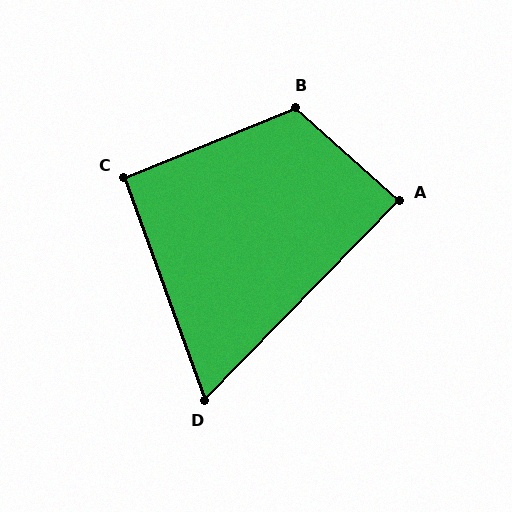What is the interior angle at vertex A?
Approximately 88 degrees (approximately right).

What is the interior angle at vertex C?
Approximately 92 degrees (approximately right).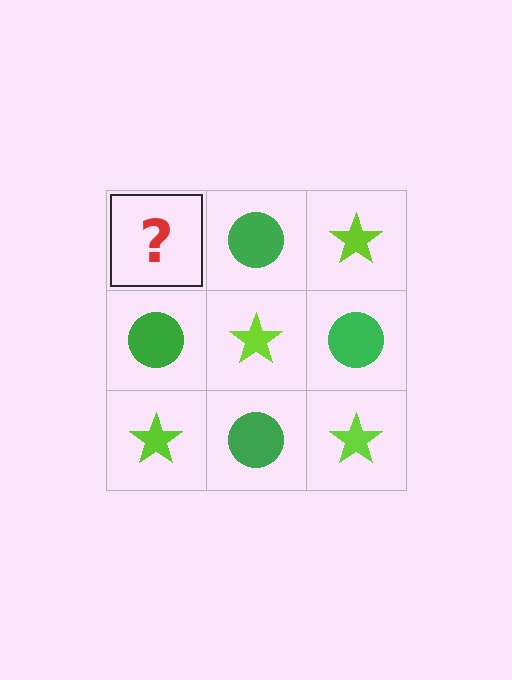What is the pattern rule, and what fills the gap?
The rule is that it alternates lime star and green circle in a checkerboard pattern. The gap should be filled with a lime star.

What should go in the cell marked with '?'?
The missing cell should contain a lime star.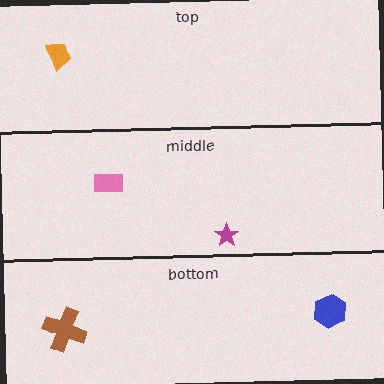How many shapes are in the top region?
1.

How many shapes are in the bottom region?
2.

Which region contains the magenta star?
The middle region.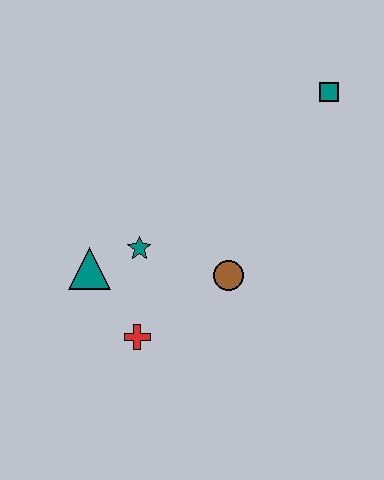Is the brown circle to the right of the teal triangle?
Yes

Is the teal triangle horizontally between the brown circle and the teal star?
No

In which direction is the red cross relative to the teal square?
The red cross is below the teal square.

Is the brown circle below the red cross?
No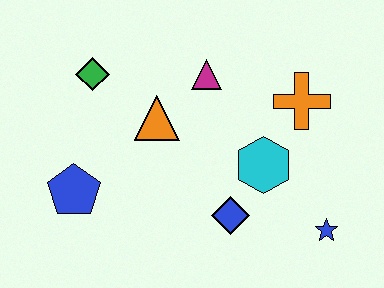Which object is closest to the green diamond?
The orange triangle is closest to the green diamond.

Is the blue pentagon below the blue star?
No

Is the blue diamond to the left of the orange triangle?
No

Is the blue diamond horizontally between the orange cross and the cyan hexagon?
No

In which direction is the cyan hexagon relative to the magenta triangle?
The cyan hexagon is below the magenta triangle.